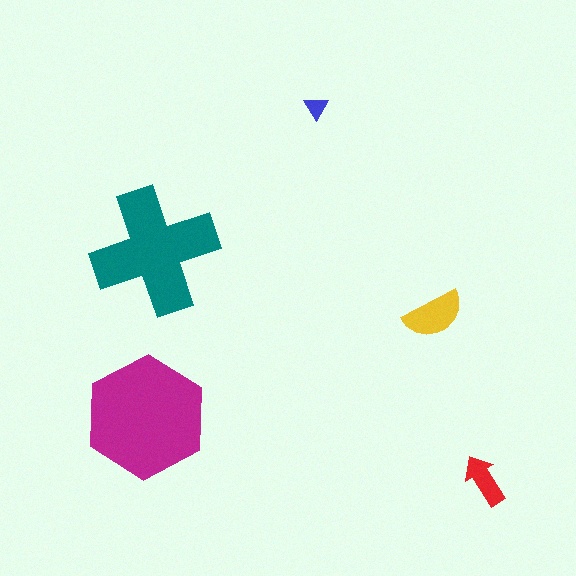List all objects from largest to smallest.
The magenta hexagon, the teal cross, the yellow semicircle, the red arrow, the blue triangle.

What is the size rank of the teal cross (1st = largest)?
2nd.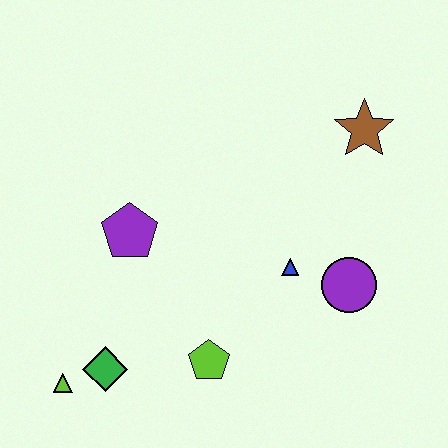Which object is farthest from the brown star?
The lime triangle is farthest from the brown star.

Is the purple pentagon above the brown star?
No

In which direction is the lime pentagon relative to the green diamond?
The lime pentagon is to the right of the green diamond.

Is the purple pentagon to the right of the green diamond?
Yes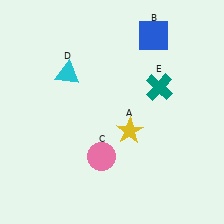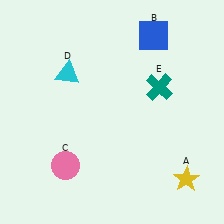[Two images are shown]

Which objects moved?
The objects that moved are: the yellow star (A), the pink circle (C).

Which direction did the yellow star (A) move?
The yellow star (A) moved right.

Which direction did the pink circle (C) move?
The pink circle (C) moved left.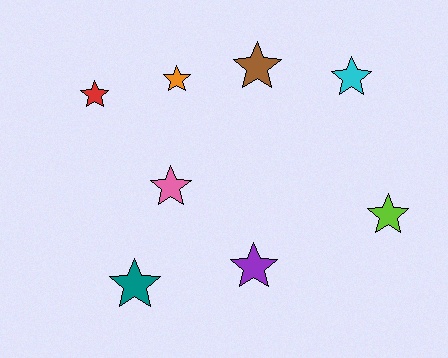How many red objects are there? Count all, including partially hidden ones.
There is 1 red object.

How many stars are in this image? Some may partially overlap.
There are 8 stars.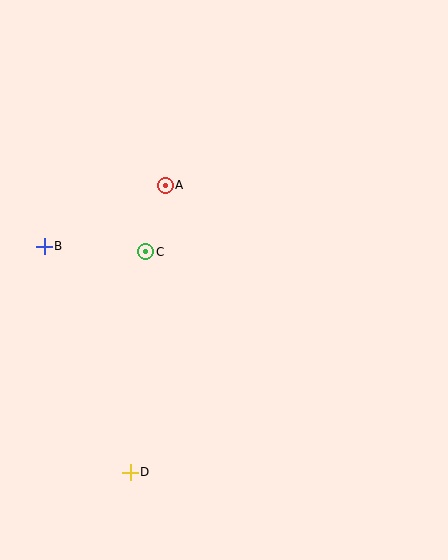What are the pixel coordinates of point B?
Point B is at (44, 246).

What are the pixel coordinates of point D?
Point D is at (130, 472).